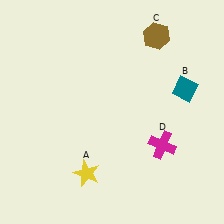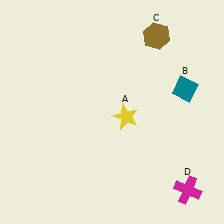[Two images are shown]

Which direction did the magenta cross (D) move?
The magenta cross (D) moved down.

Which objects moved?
The objects that moved are: the yellow star (A), the magenta cross (D).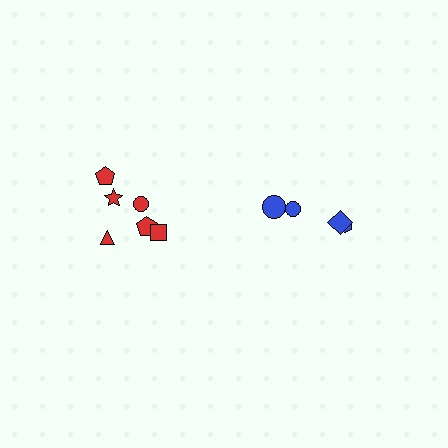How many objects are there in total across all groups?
There are 10 objects.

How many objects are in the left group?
There are 6 objects.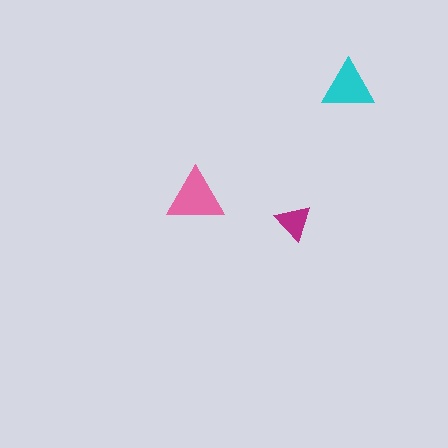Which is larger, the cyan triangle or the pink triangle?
The pink one.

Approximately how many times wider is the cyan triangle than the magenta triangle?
About 1.5 times wider.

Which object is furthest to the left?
The pink triangle is leftmost.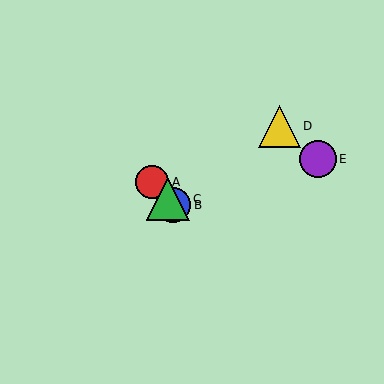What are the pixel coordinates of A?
Object A is at (152, 182).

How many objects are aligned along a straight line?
3 objects (A, B, C) are aligned along a straight line.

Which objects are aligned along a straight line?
Objects A, B, C are aligned along a straight line.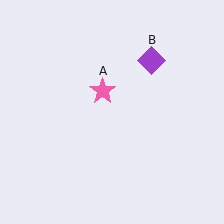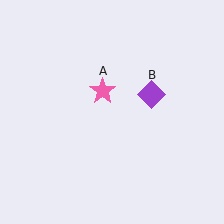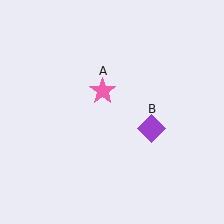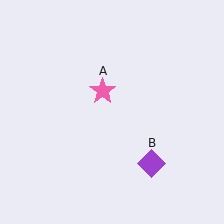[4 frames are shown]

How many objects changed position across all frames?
1 object changed position: purple diamond (object B).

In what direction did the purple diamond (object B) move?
The purple diamond (object B) moved down.